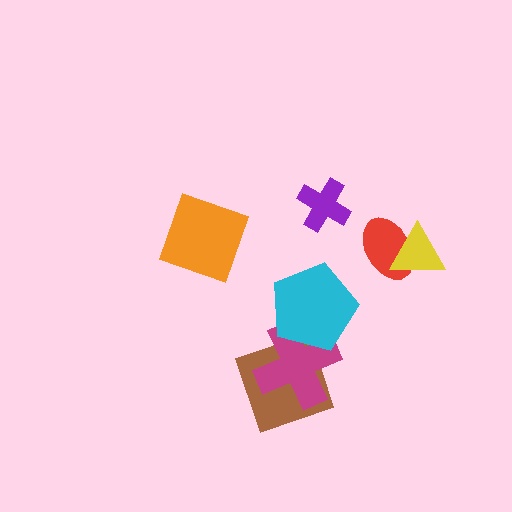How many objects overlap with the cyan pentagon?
1 object overlaps with the cyan pentagon.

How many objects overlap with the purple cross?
0 objects overlap with the purple cross.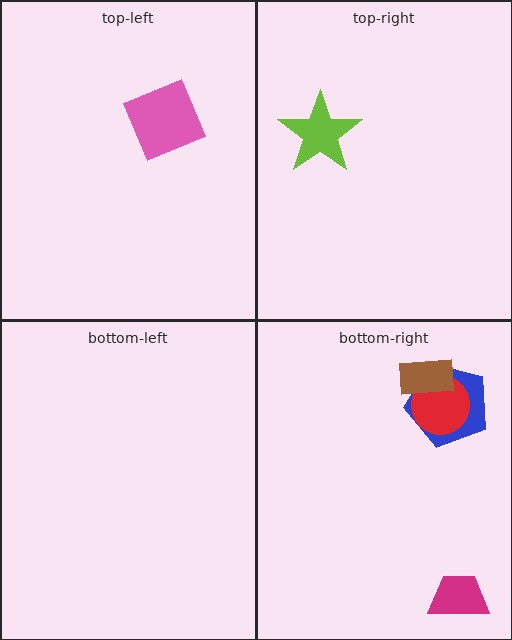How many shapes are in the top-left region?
1.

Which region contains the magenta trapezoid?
The bottom-right region.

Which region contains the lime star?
The top-right region.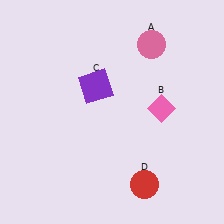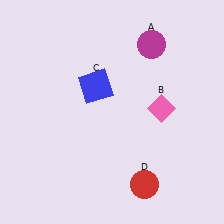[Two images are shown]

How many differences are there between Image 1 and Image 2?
There are 2 differences between the two images.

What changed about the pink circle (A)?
In Image 1, A is pink. In Image 2, it changed to magenta.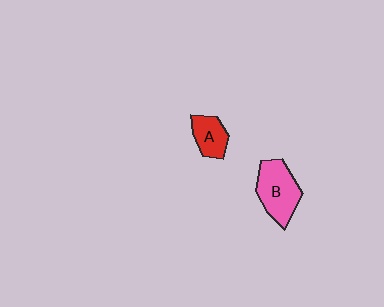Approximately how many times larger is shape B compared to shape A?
Approximately 1.7 times.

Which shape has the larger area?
Shape B (pink).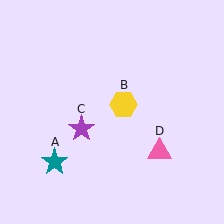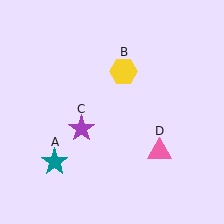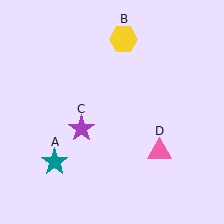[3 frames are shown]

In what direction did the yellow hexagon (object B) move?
The yellow hexagon (object B) moved up.